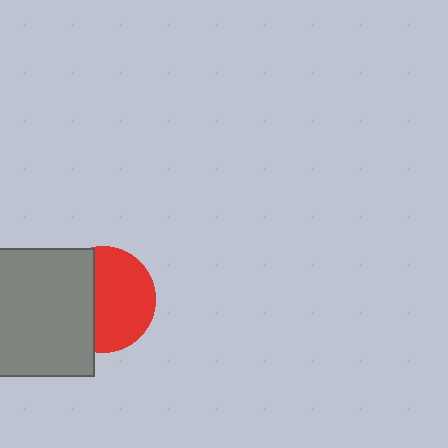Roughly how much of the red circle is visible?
About half of it is visible (roughly 59%).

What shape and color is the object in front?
The object in front is a gray square.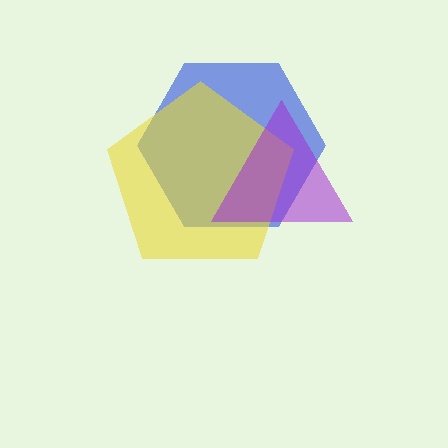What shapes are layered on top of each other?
The layered shapes are: a blue hexagon, a yellow pentagon, a purple triangle.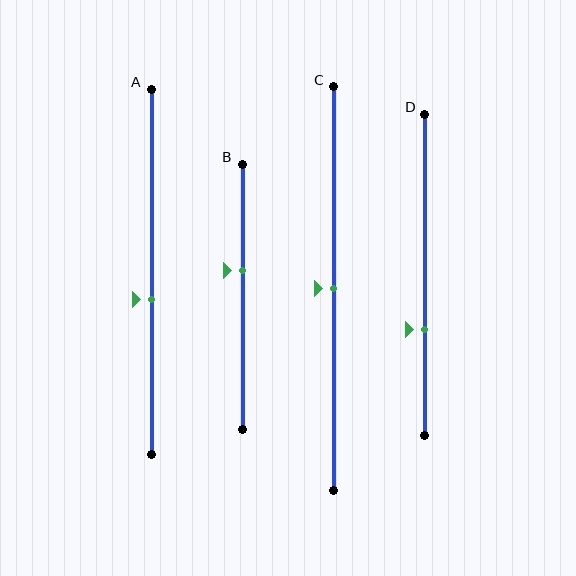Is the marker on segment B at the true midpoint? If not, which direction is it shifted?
No, the marker on segment B is shifted upward by about 10% of the segment length.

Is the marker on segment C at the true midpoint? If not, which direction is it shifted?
Yes, the marker on segment C is at the true midpoint.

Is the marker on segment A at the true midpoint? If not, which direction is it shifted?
No, the marker on segment A is shifted downward by about 8% of the segment length.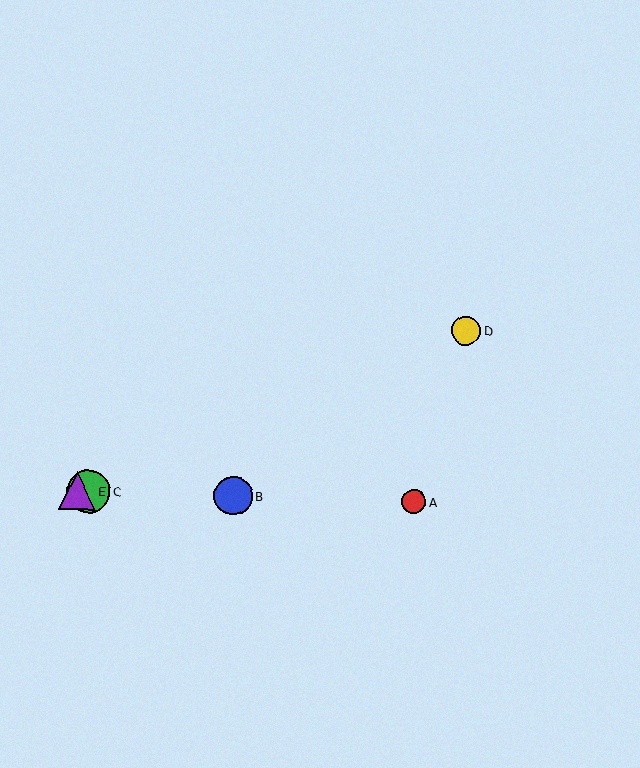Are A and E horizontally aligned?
Yes, both are at y≈502.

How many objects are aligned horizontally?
4 objects (A, B, C, E) are aligned horizontally.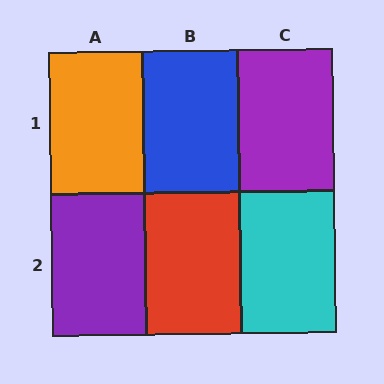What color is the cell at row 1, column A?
Orange.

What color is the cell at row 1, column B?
Blue.